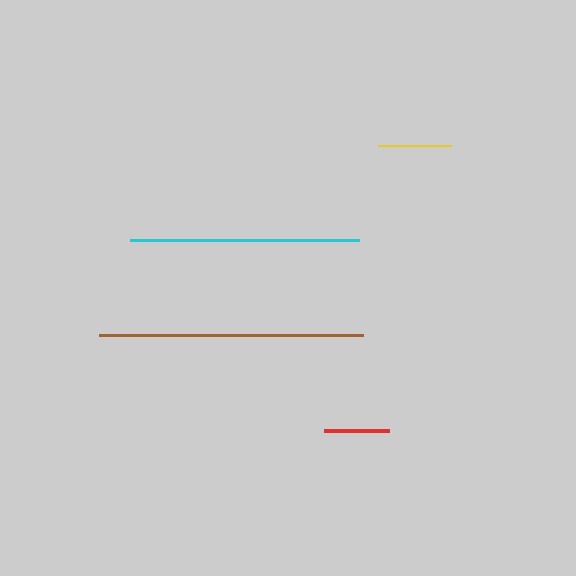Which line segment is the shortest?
The red line is the shortest at approximately 65 pixels.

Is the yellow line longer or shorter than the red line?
The yellow line is longer than the red line.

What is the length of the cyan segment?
The cyan segment is approximately 229 pixels long.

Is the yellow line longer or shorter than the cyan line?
The cyan line is longer than the yellow line.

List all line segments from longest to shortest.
From longest to shortest: brown, cyan, yellow, red.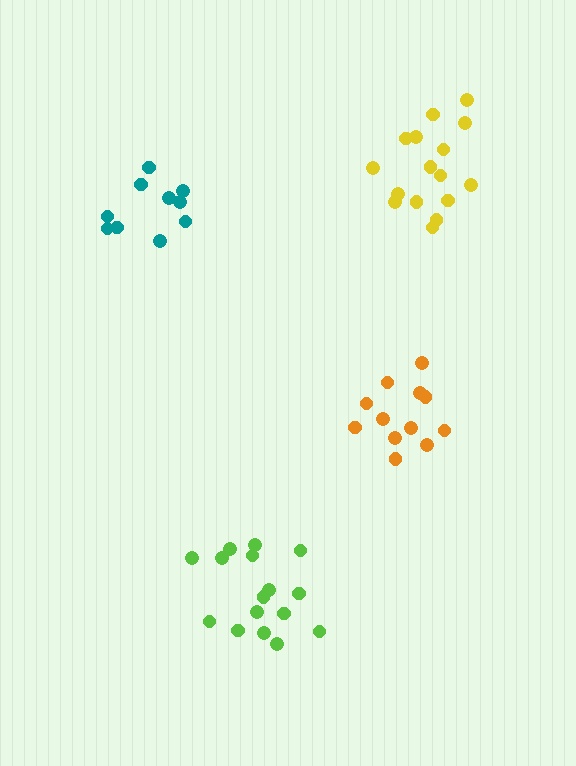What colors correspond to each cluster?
The clusters are colored: teal, orange, yellow, lime.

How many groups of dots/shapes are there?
There are 4 groups.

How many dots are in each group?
Group 1: 10 dots, Group 2: 12 dots, Group 3: 16 dots, Group 4: 16 dots (54 total).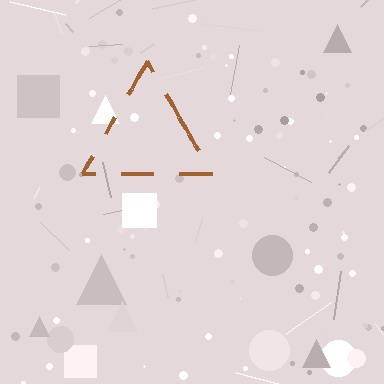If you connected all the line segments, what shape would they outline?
They would outline a triangle.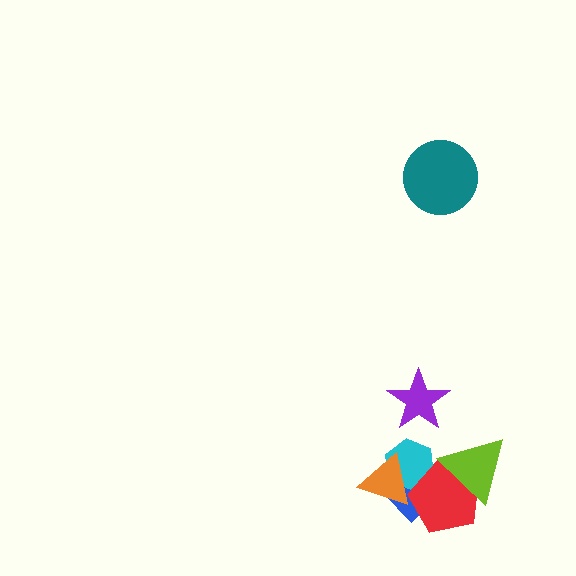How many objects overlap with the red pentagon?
4 objects overlap with the red pentagon.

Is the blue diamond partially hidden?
Yes, it is partially covered by another shape.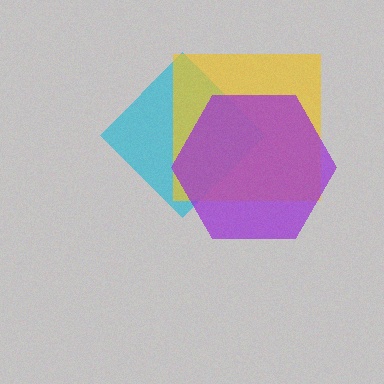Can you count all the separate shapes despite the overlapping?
Yes, there are 3 separate shapes.